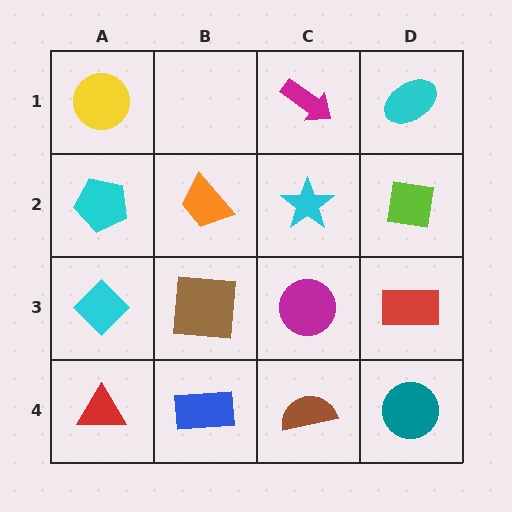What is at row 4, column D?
A teal circle.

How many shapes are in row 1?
3 shapes.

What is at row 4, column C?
A brown semicircle.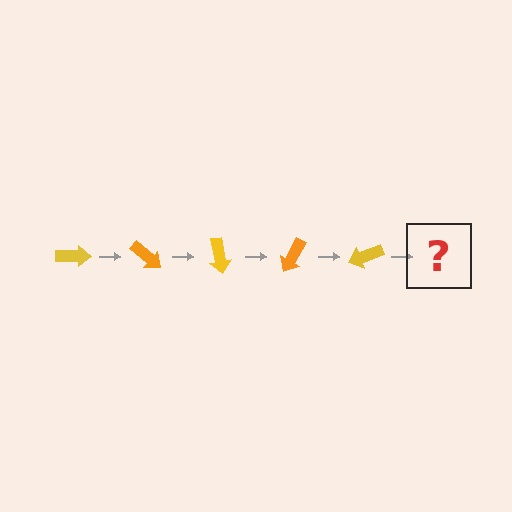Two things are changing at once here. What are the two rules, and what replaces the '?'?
The two rules are that it rotates 40 degrees each step and the color cycles through yellow and orange. The '?' should be an orange arrow, rotated 200 degrees from the start.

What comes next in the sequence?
The next element should be an orange arrow, rotated 200 degrees from the start.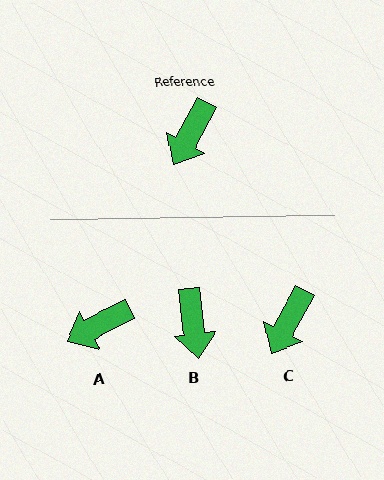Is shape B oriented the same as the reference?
No, it is off by about 35 degrees.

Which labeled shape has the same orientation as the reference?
C.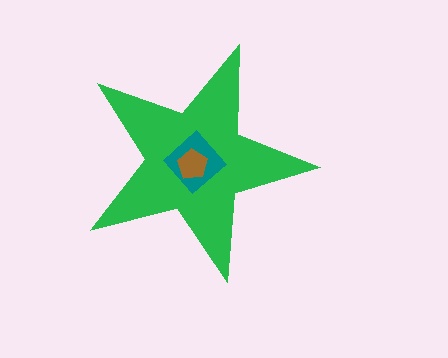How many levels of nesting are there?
3.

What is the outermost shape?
The green star.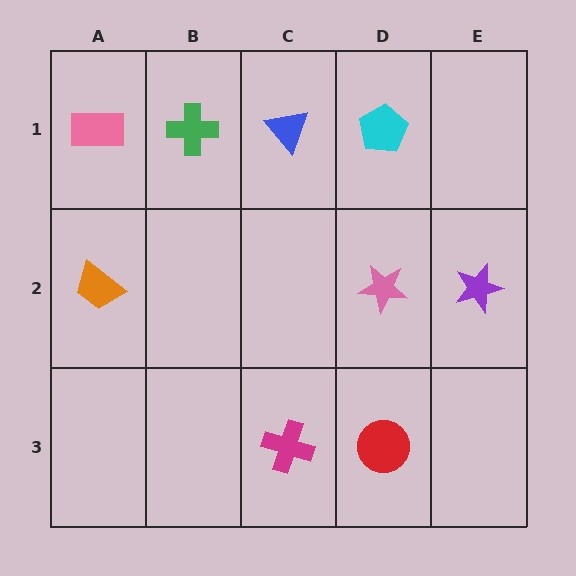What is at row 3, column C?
A magenta cross.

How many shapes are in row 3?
2 shapes.